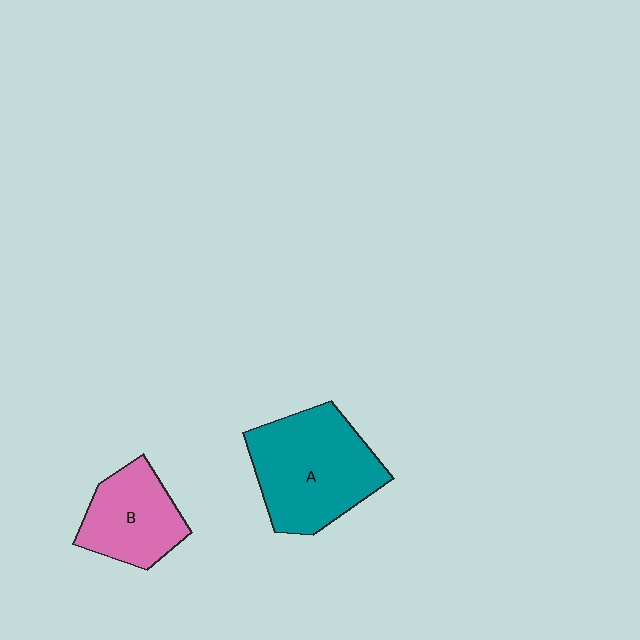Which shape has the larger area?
Shape A (teal).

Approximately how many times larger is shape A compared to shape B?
Approximately 1.6 times.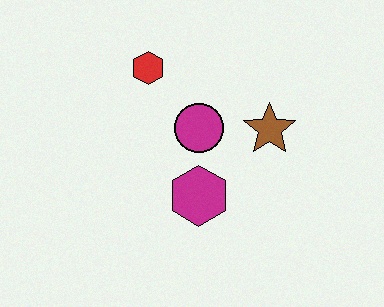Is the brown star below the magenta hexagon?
No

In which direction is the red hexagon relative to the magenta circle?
The red hexagon is above the magenta circle.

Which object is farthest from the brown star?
The red hexagon is farthest from the brown star.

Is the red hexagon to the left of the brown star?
Yes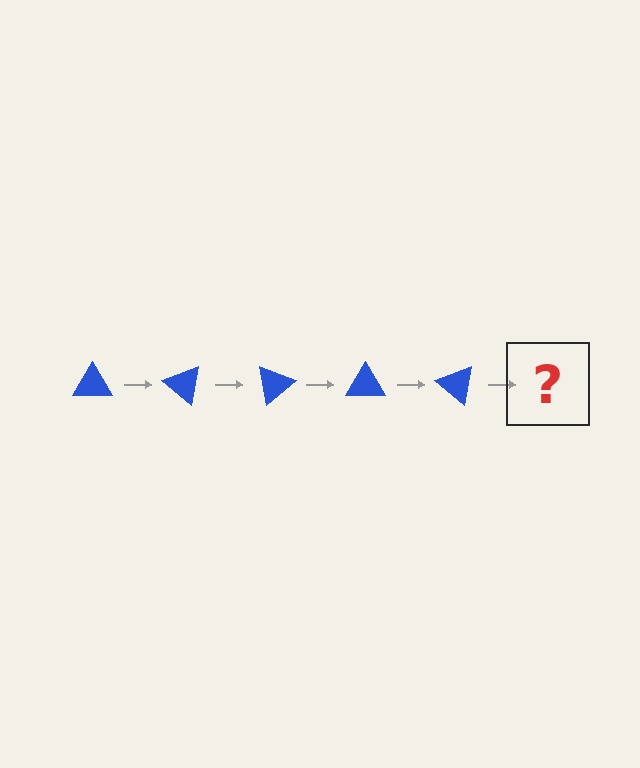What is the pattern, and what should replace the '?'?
The pattern is that the triangle rotates 40 degrees each step. The '?' should be a blue triangle rotated 200 degrees.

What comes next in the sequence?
The next element should be a blue triangle rotated 200 degrees.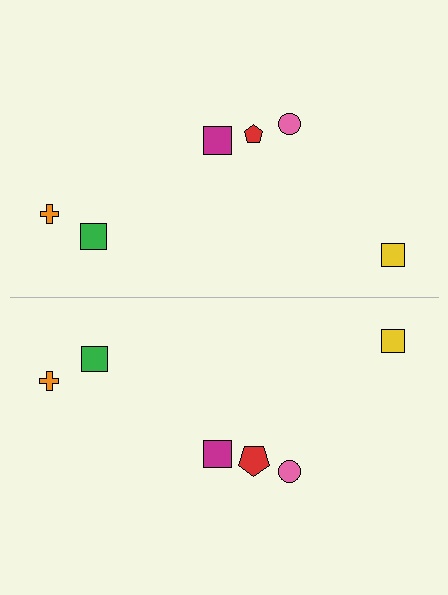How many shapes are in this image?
There are 12 shapes in this image.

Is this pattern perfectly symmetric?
No, the pattern is not perfectly symmetric. The red pentagon on the bottom side has a different size than its mirror counterpart.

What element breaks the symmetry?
The red pentagon on the bottom side has a different size than its mirror counterpart.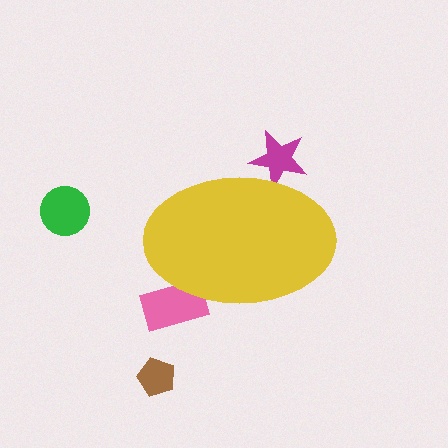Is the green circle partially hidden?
No, the green circle is fully visible.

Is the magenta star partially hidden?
Yes, the magenta star is partially hidden behind the yellow ellipse.